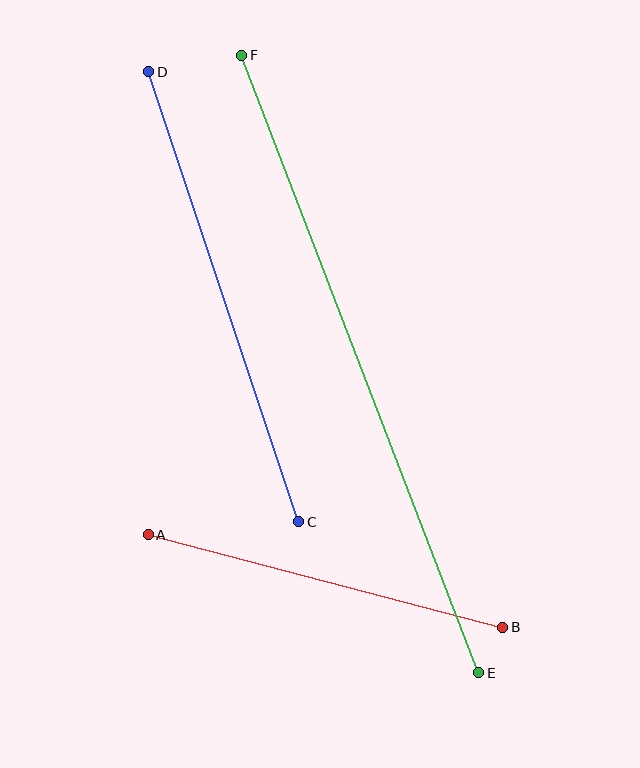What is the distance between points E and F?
The distance is approximately 661 pixels.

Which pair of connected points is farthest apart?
Points E and F are farthest apart.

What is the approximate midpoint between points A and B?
The midpoint is at approximately (325, 581) pixels.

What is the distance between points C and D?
The distance is approximately 474 pixels.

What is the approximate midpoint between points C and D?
The midpoint is at approximately (224, 297) pixels.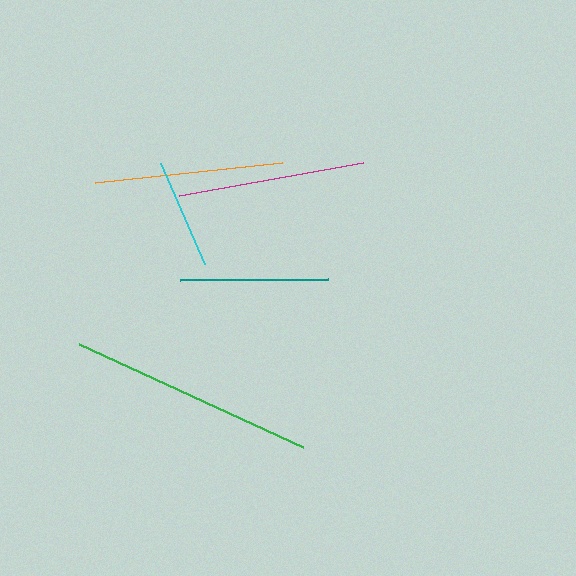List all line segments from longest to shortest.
From longest to shortest: green, orange, magenta, teal, cyan.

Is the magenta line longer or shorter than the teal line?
The magenta line is longer than the teal line.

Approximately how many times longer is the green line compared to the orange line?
The green line is approximately 1.3 times the length of the orange line.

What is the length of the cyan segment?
The cyan segment is approximately 111 pixels long.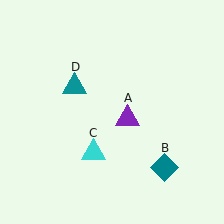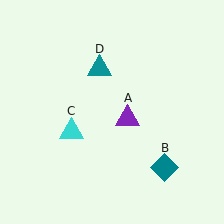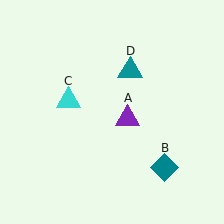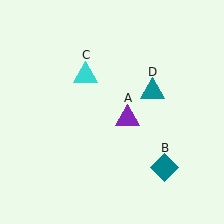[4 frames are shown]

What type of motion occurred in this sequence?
The cyan triangle (object C), teal triangle (object D) rotated clockwise around the center of the scene.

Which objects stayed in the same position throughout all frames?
Purple triangle (object A) and teal diamond (object B) remained stationary.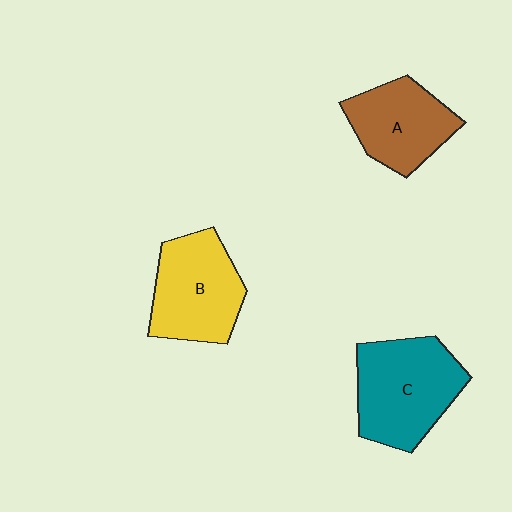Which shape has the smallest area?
Shape A (brown).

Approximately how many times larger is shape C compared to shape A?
Approximately 1.3 times.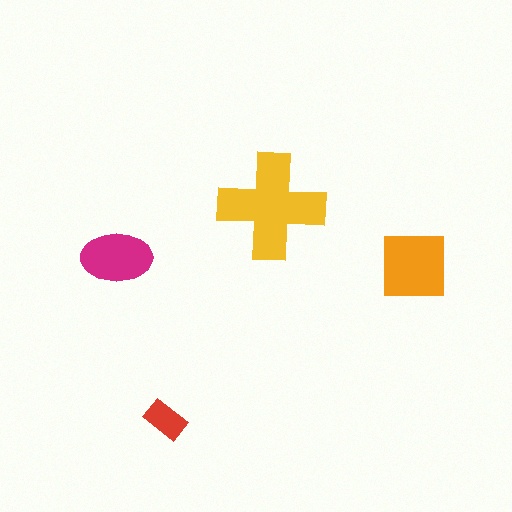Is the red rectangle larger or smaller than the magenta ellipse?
Smaller.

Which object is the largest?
The yellow cross.